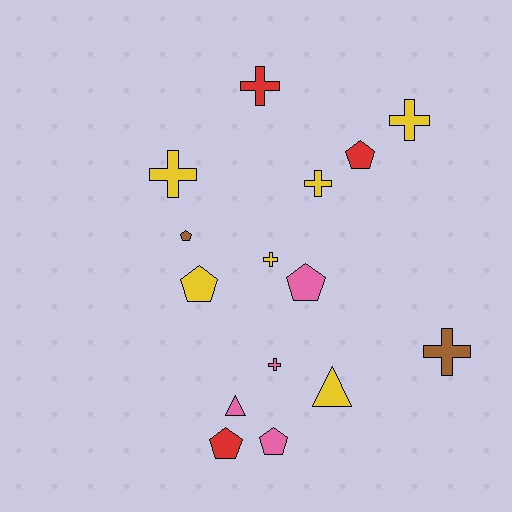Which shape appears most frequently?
Cross, with 7 objects.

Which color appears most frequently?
Yellow, with 6 objects.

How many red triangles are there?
There are no red triangles.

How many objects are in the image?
There are 15 objects.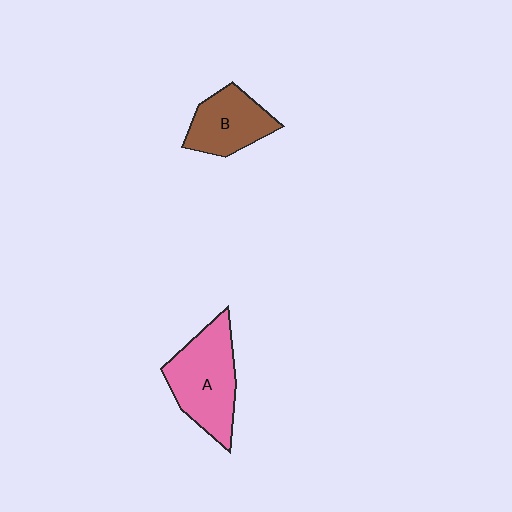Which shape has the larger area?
Shape A (pink).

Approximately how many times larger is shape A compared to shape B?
Approximately 1.4 times.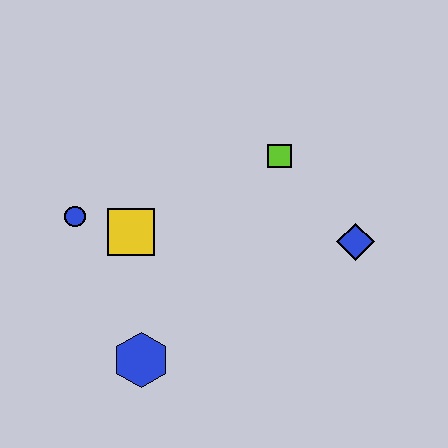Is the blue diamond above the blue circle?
No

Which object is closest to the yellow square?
The blue circle is closest to the yellow square.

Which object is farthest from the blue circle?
The blue diamond is farthest from the blue circle.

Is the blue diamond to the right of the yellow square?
Yes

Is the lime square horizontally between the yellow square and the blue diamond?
Yes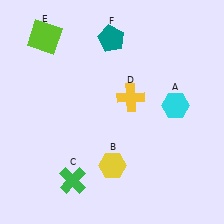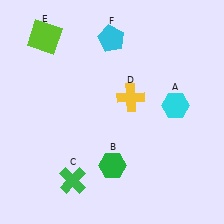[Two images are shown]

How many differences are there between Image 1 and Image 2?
There are 2 differences between the two images.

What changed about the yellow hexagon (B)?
In Image 1, B is yellow. In Image 2, it changed to green.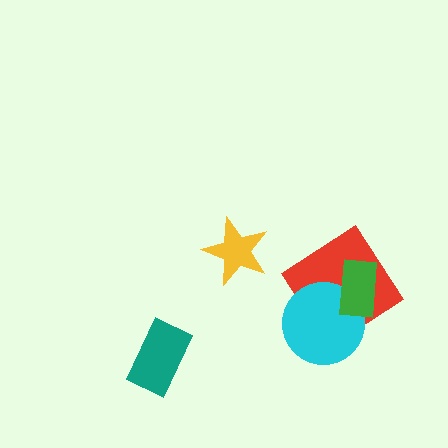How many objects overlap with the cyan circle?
2 objects overlap with the cyan circle.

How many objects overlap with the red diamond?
2 objects overlap with the red diamond.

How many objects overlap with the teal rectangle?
0 objects overlap with the teal rectangle.